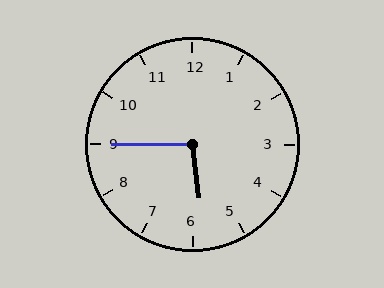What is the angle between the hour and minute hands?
Approximately 98 degrees.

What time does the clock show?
5:45.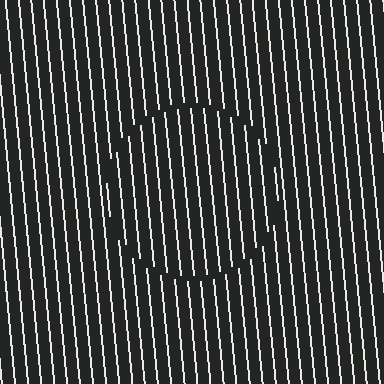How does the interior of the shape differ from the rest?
The interior of the shape contains the same grating, shifted by half a period — the contour is defined by the phase discontinuity where line-ends from the inner and outer gratings abut.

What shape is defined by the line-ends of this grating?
An illusory circle. The interior of the shape contains the same grating, shifted by half a period — the contour is defined by the phase discontinuity where line-ends from the inner and outer gratings abut.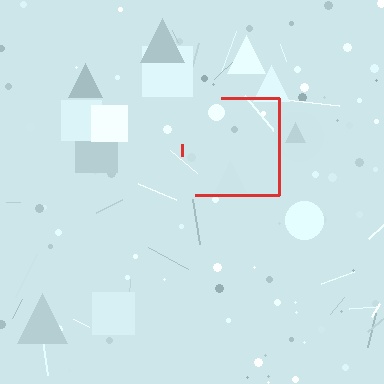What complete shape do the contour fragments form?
The contour fragments form a square.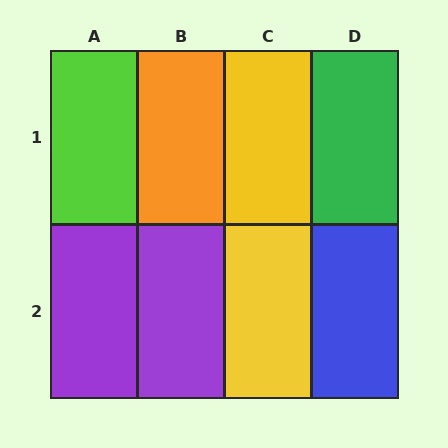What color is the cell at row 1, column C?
Yellow.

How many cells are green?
1 cell is green.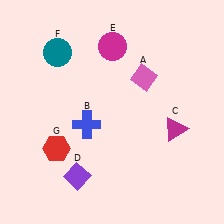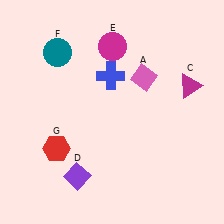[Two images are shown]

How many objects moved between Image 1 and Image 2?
2 objects moved between the two images.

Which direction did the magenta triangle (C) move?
The magenta triangle (C) moved up.